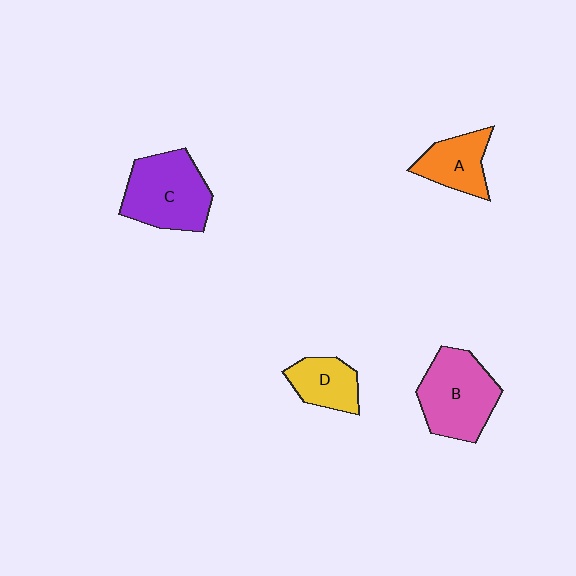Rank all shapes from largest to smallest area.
From largest to smallest: C (purple), B (pink), A (orange), D (yellow).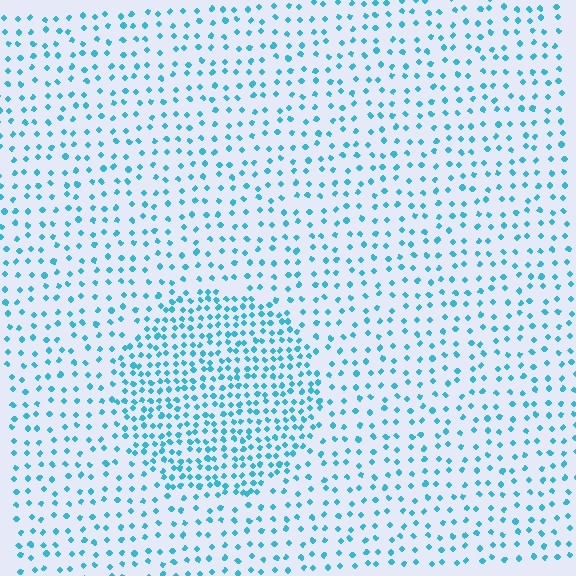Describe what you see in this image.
The image contains small cyan elements arranged at two different densities. A circle-shaped region is visible where the elements are more densely packed than the surrounding area.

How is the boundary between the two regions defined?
The boundary is defined by a change in element density (approximately 2.1x ratio). All elements are the same color, size, and shape.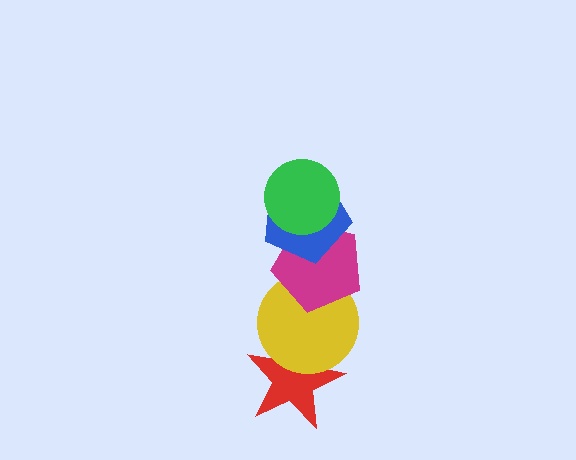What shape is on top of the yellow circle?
The magenta pentagon is on top of the yellow circle.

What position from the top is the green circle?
The green circle is 1st from the top.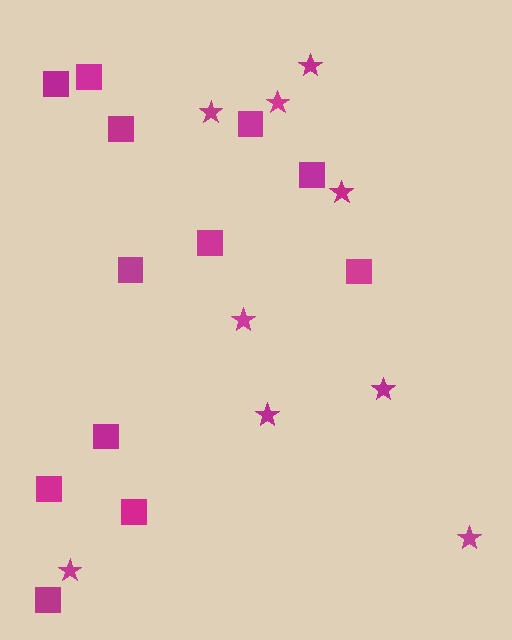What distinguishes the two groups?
There are 2 groups: one group of squares (12) and one group of stars (9).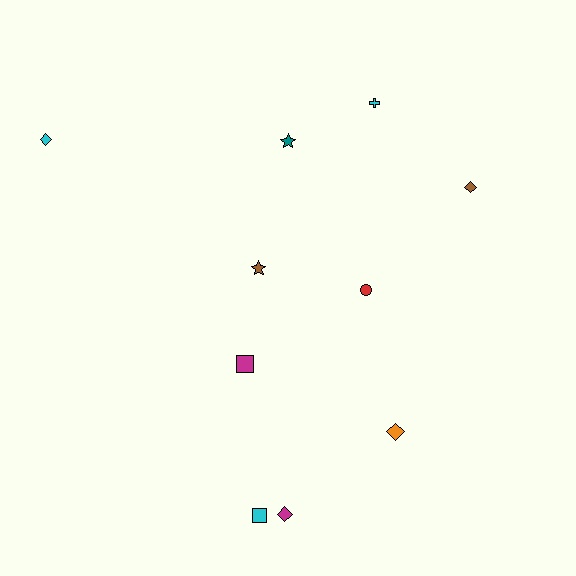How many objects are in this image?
There are 10 objects.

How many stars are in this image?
There are 2 stars.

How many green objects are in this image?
There are no green objects.